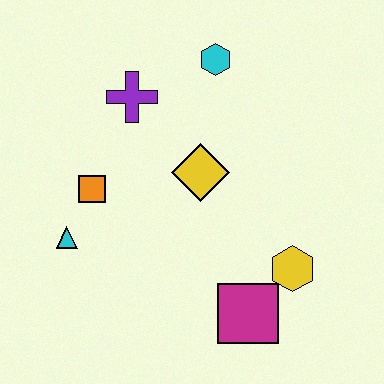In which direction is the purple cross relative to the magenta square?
The purple cross is above the magenta square.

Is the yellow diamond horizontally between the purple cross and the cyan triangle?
No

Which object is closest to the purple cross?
The cyan hexagon is closest to the purple cross.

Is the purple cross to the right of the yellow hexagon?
No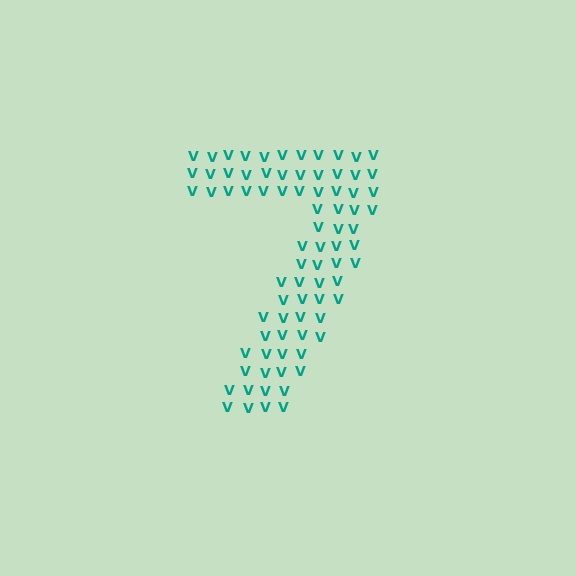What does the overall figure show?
The overall figure shows the digit 7.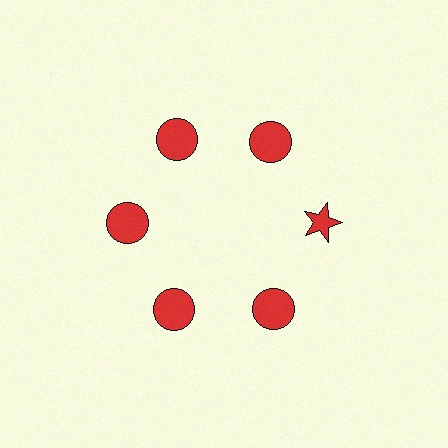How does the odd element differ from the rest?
It has a different shape: star instead of circle.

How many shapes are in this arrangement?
There are 6 shapes arranged in a ring pattern.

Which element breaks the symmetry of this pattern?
The red star at roughly the 3 o'clock position breaks the symmetry. All other shapes are red circles.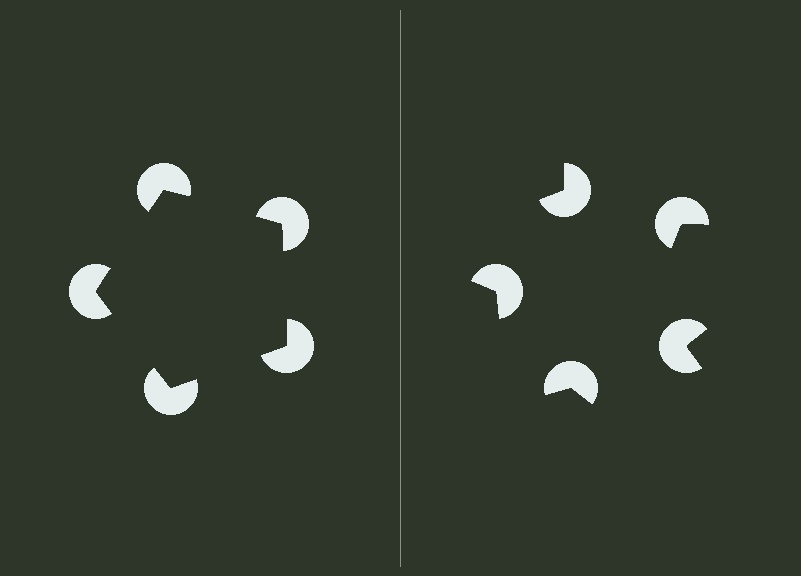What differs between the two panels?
The pac-man discs are positioned identically on both sides; only the wedge orientations differ. On the left they align to a pentagon; on the right they are misaligned.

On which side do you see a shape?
An illusory pentagon appears on the left side. On the right side the wedge cuts are rotated, so no coherent shape forms.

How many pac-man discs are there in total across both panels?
10 — 5 on each side.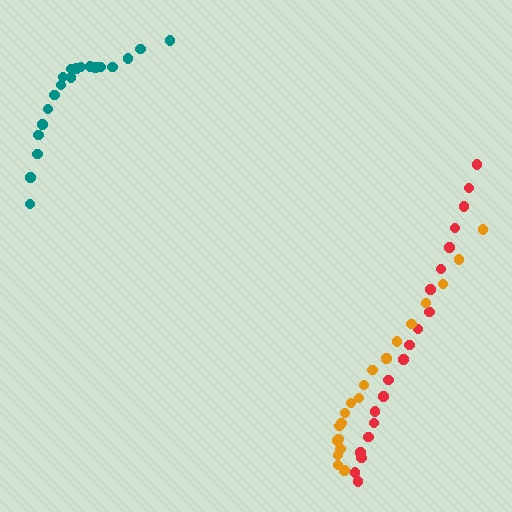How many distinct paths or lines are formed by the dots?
There are 3 distinct paths.